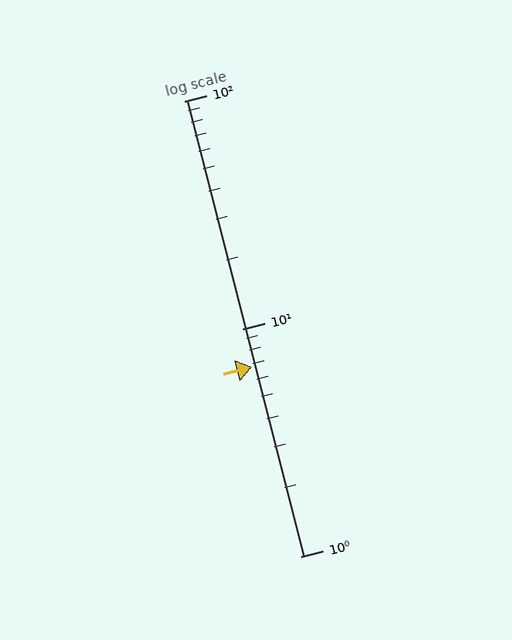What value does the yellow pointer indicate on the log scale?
The pointer indicates approximately 6.8.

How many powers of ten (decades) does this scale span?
The scale spans 2 decades, from 1 to 100.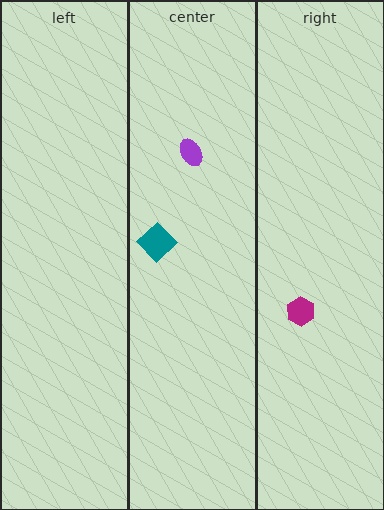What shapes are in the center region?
The teal diamond, the purple ellipse.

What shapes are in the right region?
The magenta hexagon.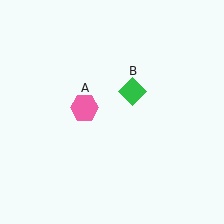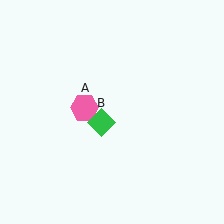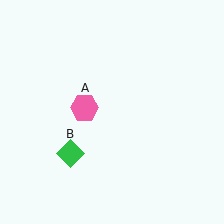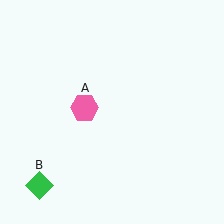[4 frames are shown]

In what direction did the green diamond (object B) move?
The green diamond (object B) moved down and to the left.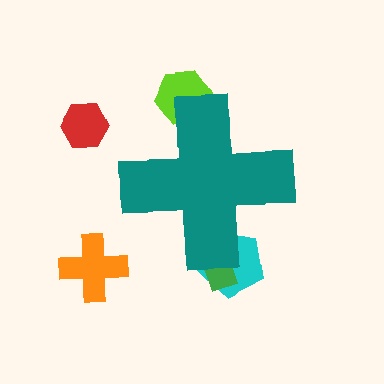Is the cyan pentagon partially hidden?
Yes, the cyan pentagon is partially hidden behind the teal cross.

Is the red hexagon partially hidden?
No, the red hexagon is fully visible.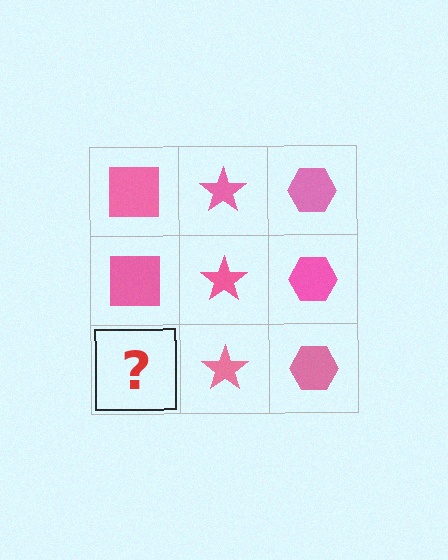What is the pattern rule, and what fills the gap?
The rule is that each column has a consistent shape. The gap should be filled with a pink square.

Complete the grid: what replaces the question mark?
The question mark should be replaced with a pink square.